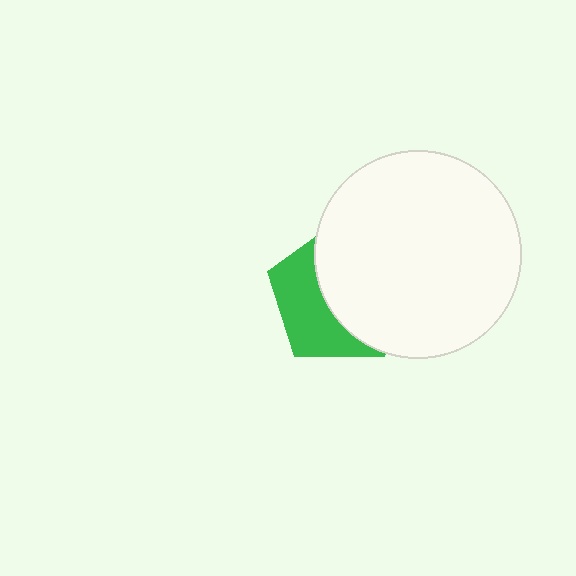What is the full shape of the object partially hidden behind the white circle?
The partially hidden object is a green pentagon.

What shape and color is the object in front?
The object in front is a white circle.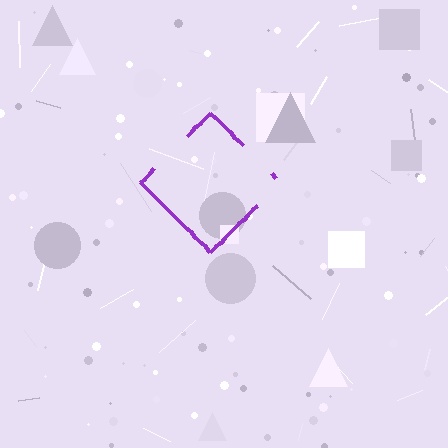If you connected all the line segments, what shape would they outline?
They would outline a diamond.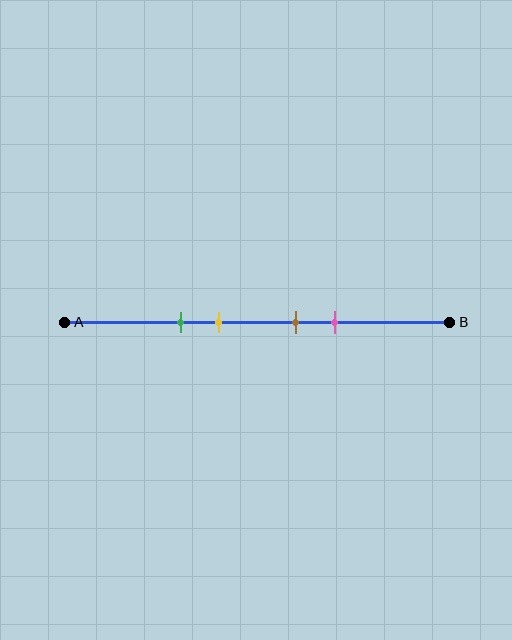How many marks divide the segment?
There are 4 marks dividing the segment.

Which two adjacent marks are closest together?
The brown and pink marks are the closest adjacent pair.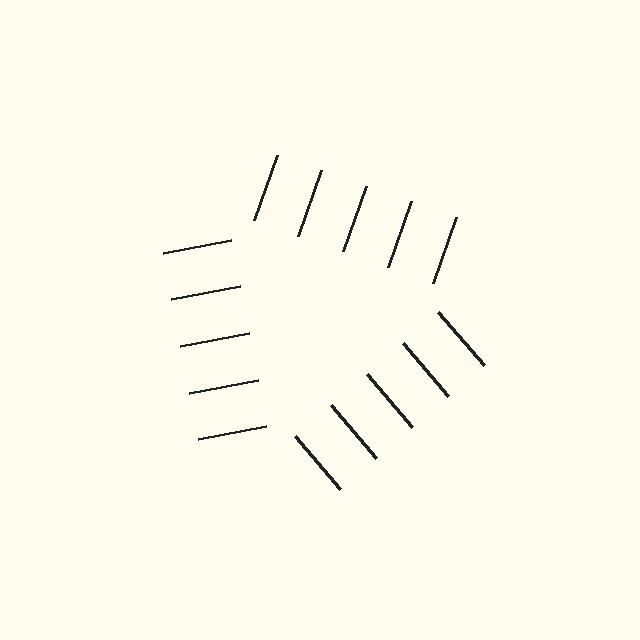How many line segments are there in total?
15 — 5 along each of the 3 edges.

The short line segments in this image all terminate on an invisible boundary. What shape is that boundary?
An illusory triangle — the line segments terminate on its edges but no continuous stroke is drawn.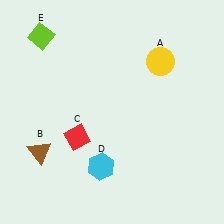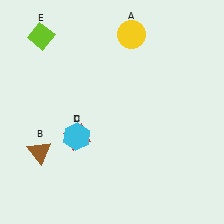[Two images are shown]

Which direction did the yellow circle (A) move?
The yellow circle (A) moved left.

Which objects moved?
The objects that moved are: the yellow circle (A), the cyan hexagon (D).